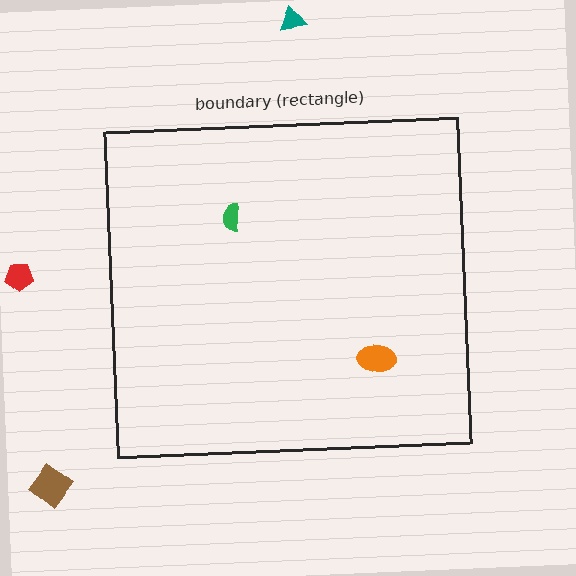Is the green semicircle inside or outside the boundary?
Inside.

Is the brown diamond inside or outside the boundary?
Outside.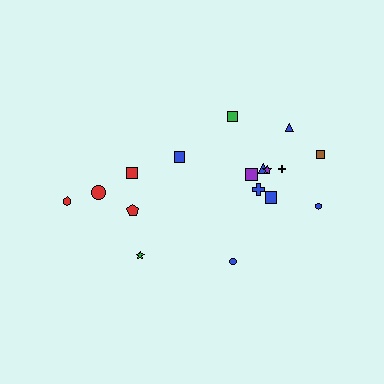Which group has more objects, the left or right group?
The right group.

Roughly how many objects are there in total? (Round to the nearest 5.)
Roughly 15 objects in total.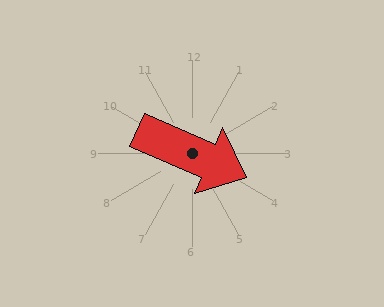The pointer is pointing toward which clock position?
Roughly 4 o'clock.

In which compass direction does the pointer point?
Southeast.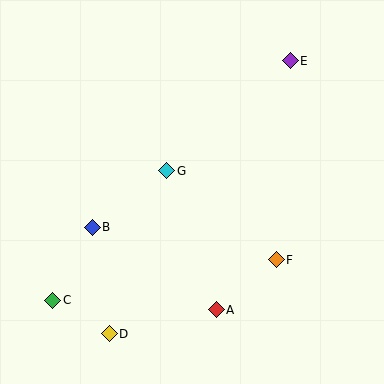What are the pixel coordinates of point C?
Point C is at (53, 300).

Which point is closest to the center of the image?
Point G at (167, 171) is closest to the center.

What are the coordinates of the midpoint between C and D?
The midpoint between C and D is at (81, 317).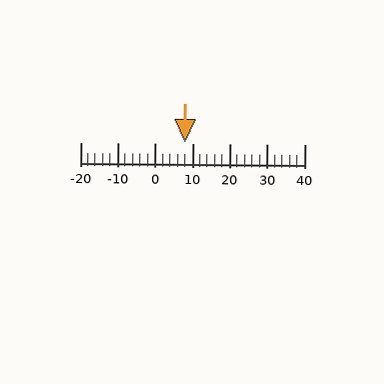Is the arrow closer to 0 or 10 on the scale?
The arrow is closer to 10.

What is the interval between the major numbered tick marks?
The major tick marks are spaced 10 units apart.